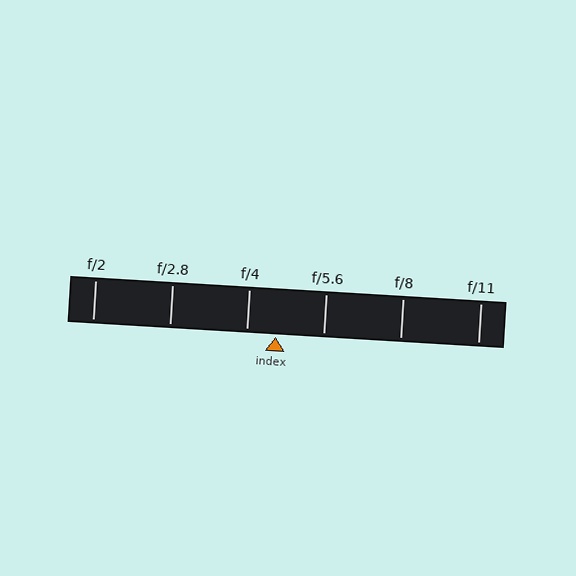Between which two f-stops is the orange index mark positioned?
The index mark is between f/4 and f/5.6.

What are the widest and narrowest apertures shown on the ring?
The widest aperture shown is f/2 and the narrowest is f/11.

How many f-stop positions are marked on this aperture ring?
There are 6 f-stop positions marked.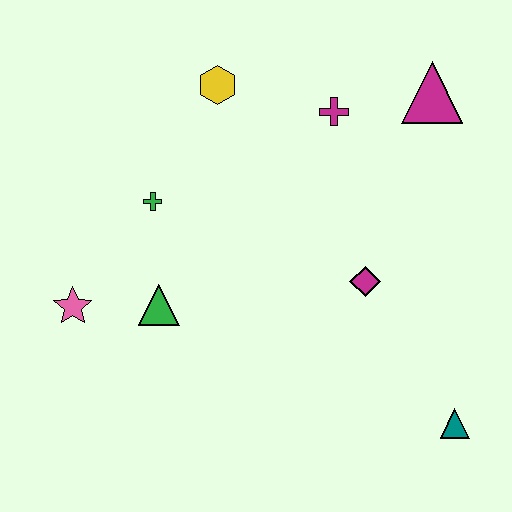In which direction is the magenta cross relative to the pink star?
The magenta cross is to the right of the pink star.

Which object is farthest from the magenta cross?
The teal triangle is farthest from the magenta cross.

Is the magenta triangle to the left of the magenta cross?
No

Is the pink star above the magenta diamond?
No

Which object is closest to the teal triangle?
The magenta diamond is closest to the teal triangle.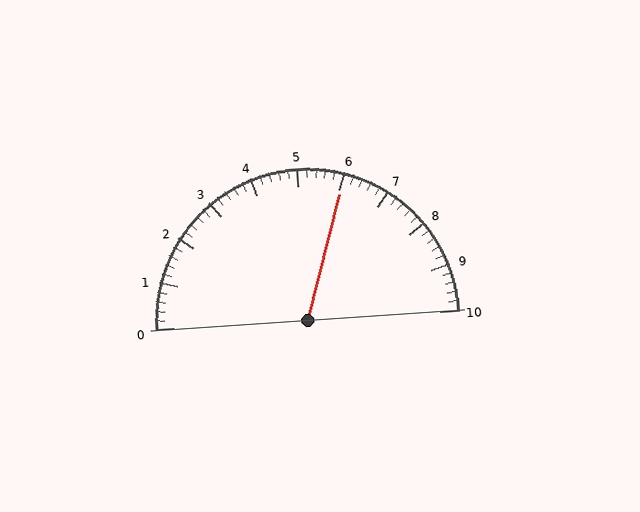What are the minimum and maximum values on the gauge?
The gauge ranges from 0 to 10.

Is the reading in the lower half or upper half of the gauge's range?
The reading is in the upper half of the range (0 to 10).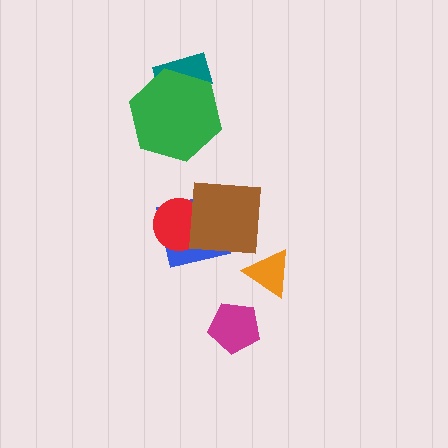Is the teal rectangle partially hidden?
Yes, it is partially covered by another shape.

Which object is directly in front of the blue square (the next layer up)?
The red circle is directly in front of the blue square.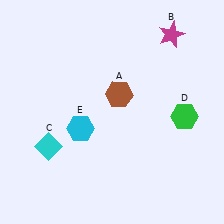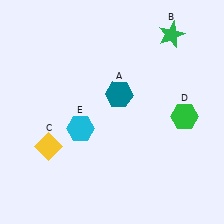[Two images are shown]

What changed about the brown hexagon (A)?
In Image 1, A is brown. In Image 2, it changed to teal.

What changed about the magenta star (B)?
In Image 1, B is magenta. In Image 2, it changed to green.